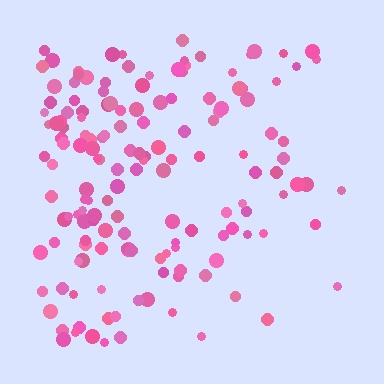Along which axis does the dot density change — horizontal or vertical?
Horizontal.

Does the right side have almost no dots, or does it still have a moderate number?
Still a moderate number, just noticeably fewer than the left.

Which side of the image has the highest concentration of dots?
The left.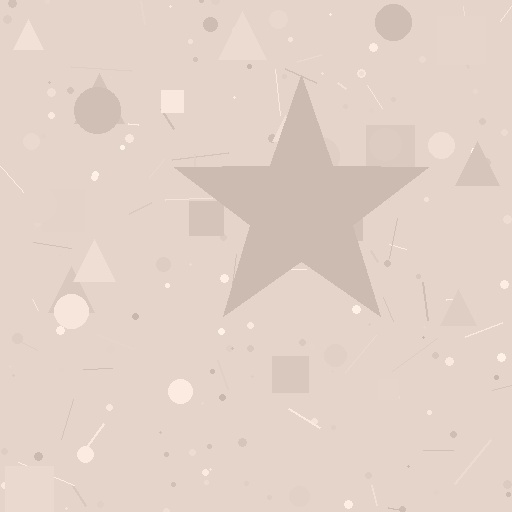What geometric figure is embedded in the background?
A star is embedded in the background.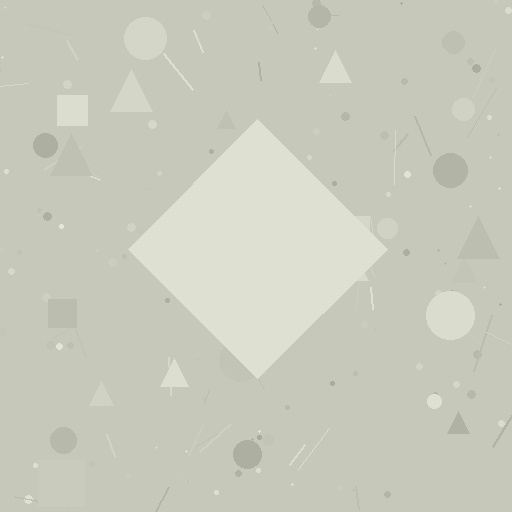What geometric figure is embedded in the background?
A diamond is embedded in the background.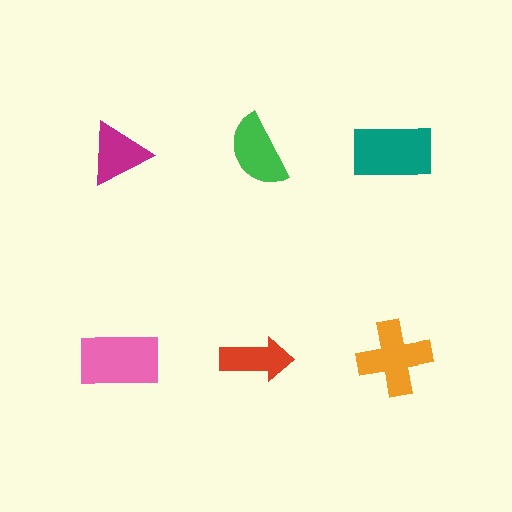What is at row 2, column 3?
An orange cross.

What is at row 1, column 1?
A magenta triangle.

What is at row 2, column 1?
A pink rectangle.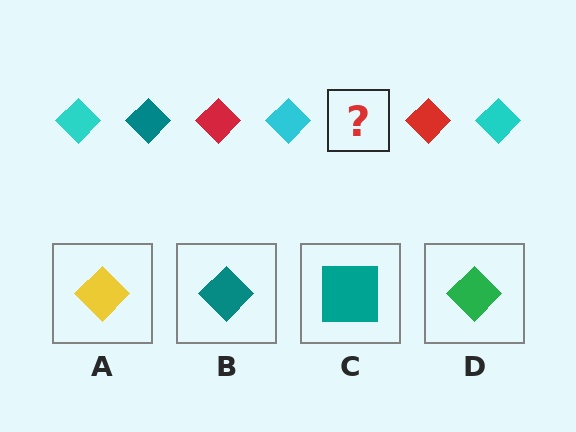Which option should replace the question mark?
Option B.